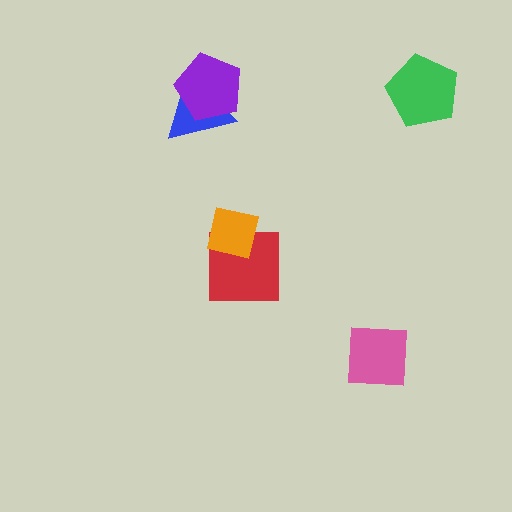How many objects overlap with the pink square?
0 objects overlap with the pink square.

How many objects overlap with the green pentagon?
0 objects overlap with the green pentagon.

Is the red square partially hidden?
Yes, it is partially covered by another shape.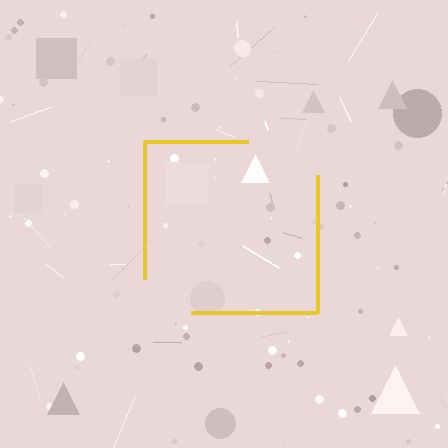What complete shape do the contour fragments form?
The contour fragments form a square.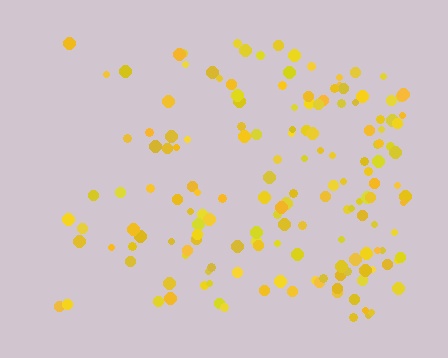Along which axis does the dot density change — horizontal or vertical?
Horizontal.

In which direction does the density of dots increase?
From left to right, with the right side densest.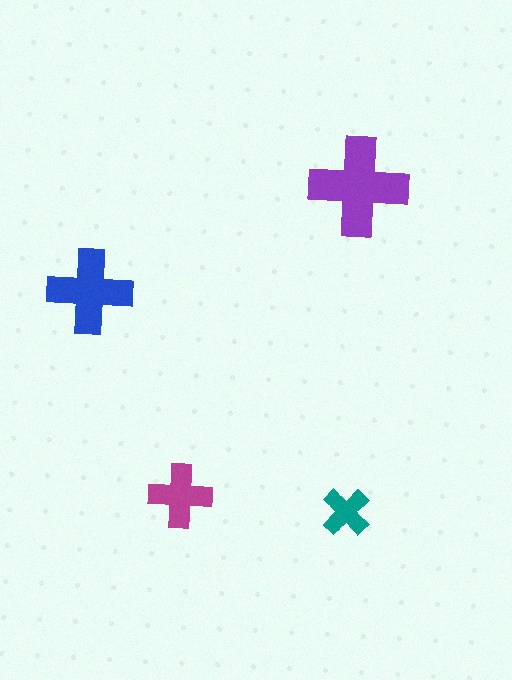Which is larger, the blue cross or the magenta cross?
The blue one.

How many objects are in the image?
There are 4 objects in the image.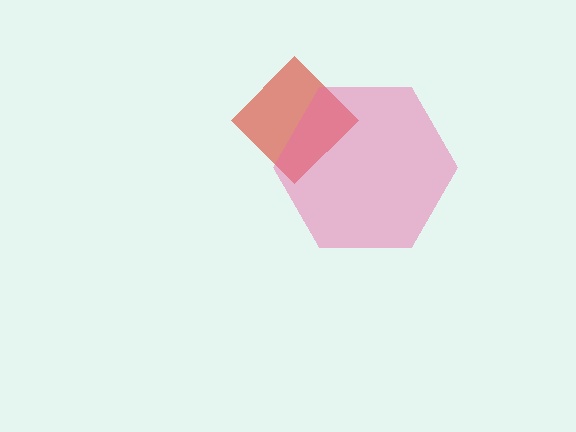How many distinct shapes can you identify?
There are 2 distinct shapes: a red diamond, a pink hexagon.